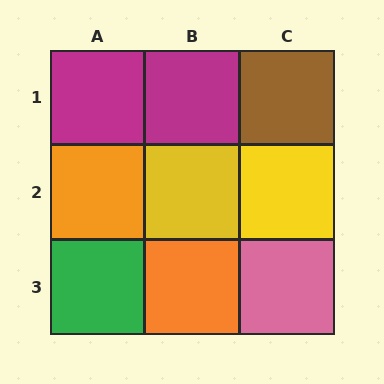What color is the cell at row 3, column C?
Pink.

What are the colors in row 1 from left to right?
Magenta, magenta, brown.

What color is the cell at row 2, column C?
Yellow.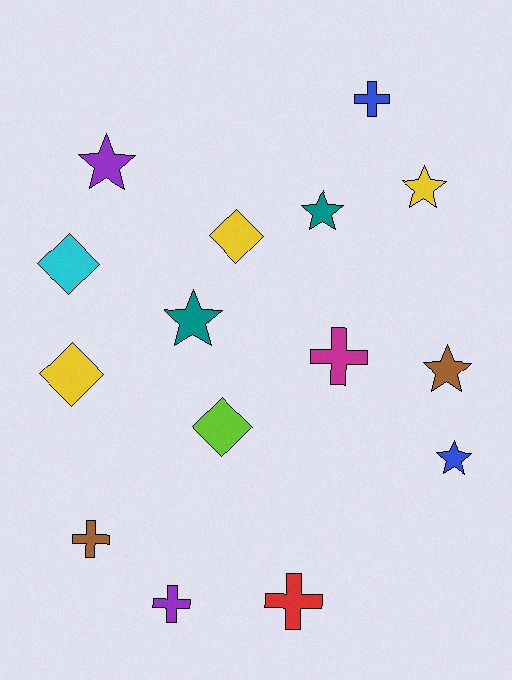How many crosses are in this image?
There are 5 crosses.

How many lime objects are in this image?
There is 1 lime object.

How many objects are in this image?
There are 15 objects.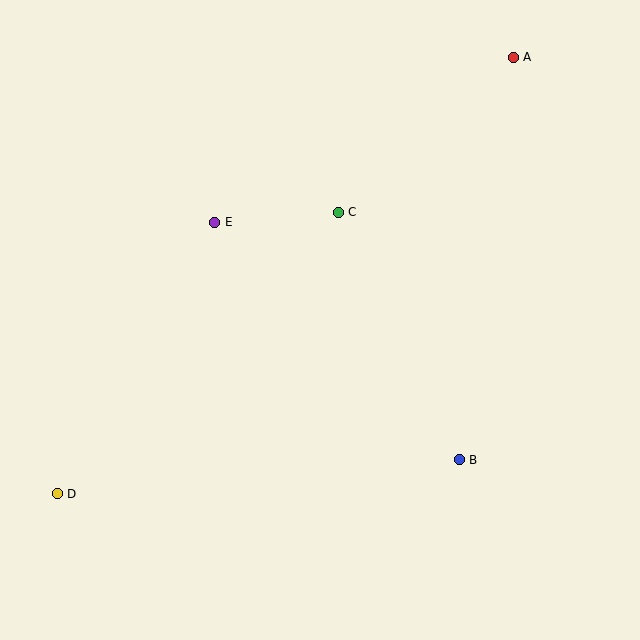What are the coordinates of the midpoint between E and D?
The midpoint between E and D is at (136, 358).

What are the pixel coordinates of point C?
Point C is at (338, 212).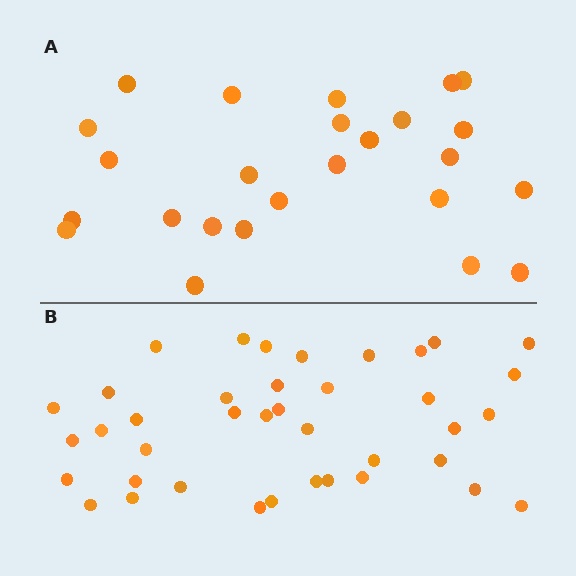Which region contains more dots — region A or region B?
Region B (the bottom region) has more dots.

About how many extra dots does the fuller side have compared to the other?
Region B has approximately 15 more dots than region A.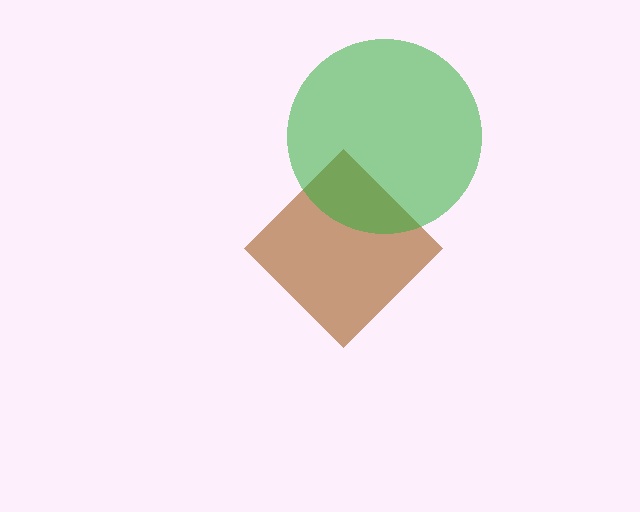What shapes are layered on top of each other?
The layered shapes are: a brown diamond, a green circle.